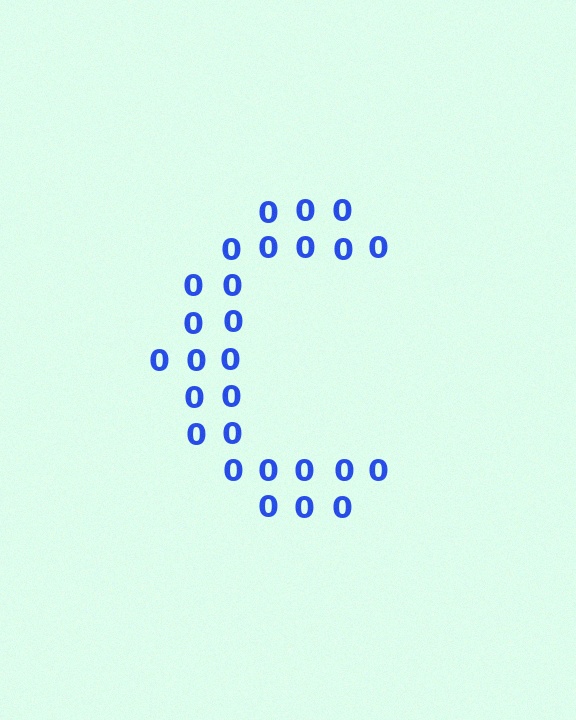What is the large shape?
The large shape is the letter C.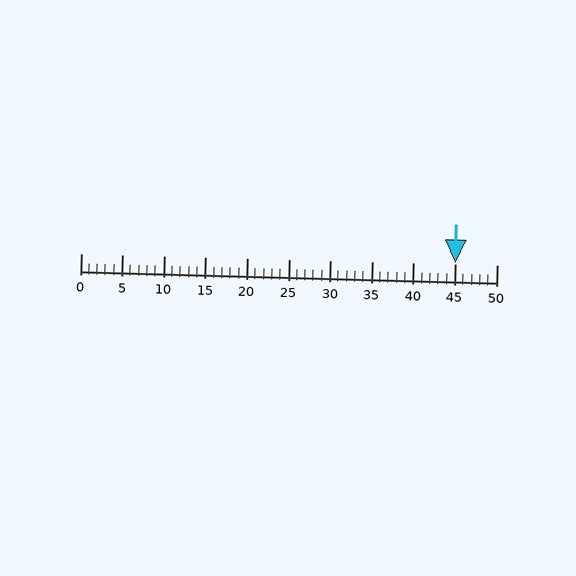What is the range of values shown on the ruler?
The ruler shows values from 0 to 50.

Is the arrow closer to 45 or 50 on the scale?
The arrow is closer to 45.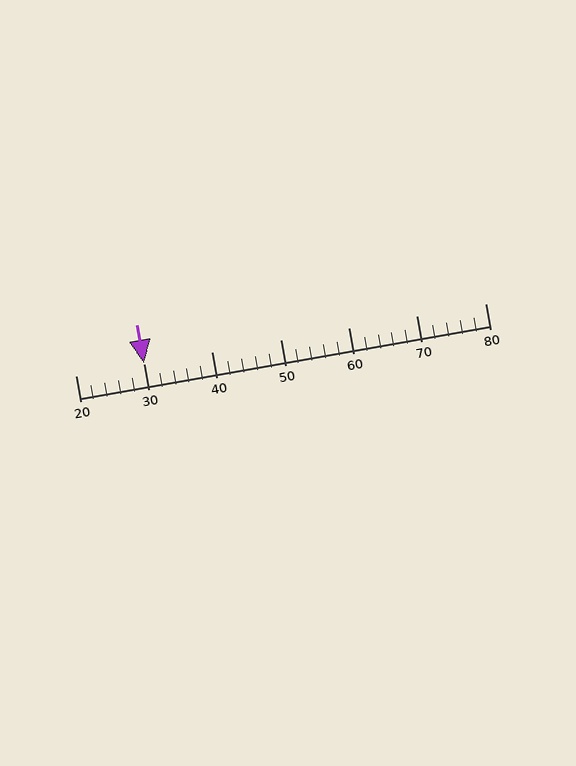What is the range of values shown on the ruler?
The ruler shows values from 20 to 80.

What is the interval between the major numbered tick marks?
The major tick marks are spaced 10 units apart.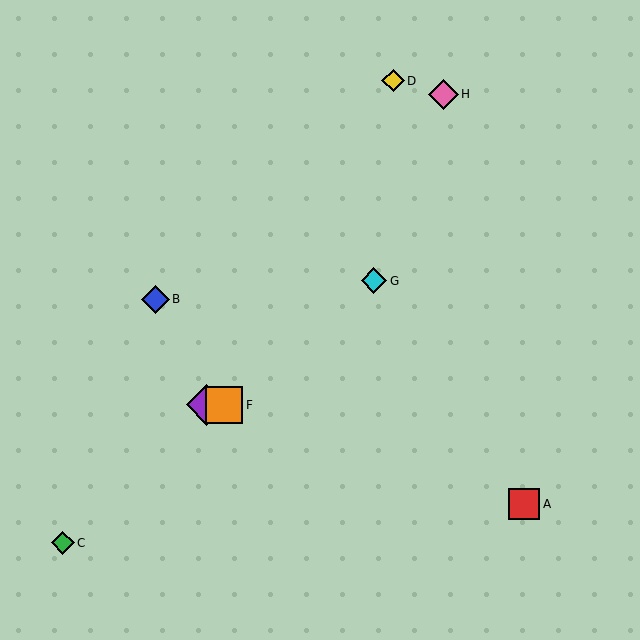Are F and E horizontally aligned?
Yes, both are at y≈405.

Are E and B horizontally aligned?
No, E is at y≈405 and B is at y≈299.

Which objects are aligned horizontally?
Objects E, F are aligned horizontally.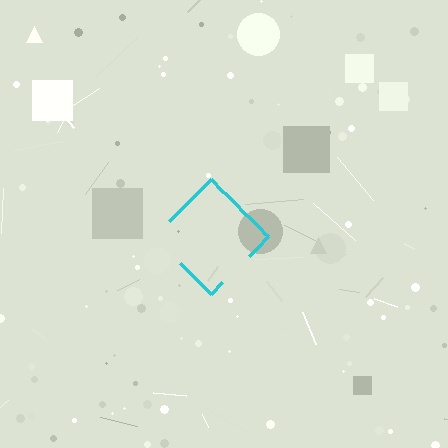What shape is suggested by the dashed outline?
The dashed outline suggests a diamond.